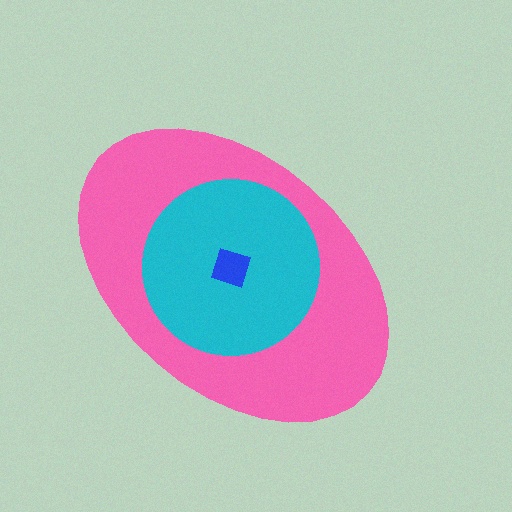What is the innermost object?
The blue diamond.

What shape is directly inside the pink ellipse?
The cyan circle.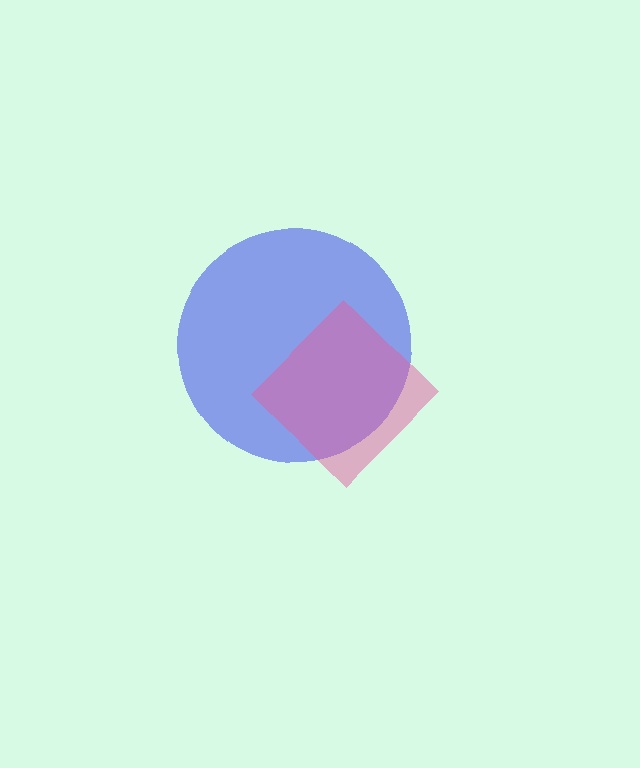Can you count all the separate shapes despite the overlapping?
Yes, there are 2 separate shapes.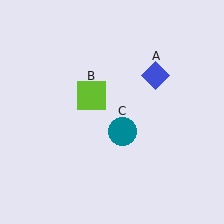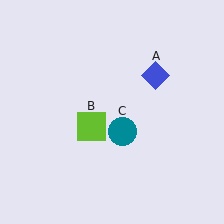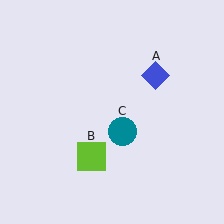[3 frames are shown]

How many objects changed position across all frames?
1 object changed position: lime square (object B).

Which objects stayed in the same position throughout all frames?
Blue diamond (object A) and teal circle (object C) remained stationary.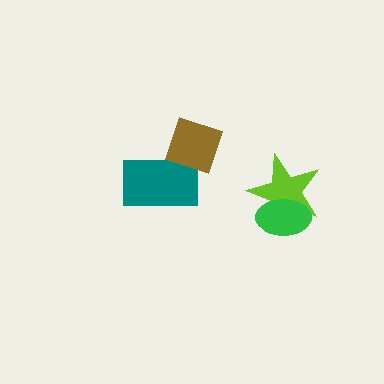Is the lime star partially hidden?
Yes, it is partially covered by another shape.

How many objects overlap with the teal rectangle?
1 object overlaps with the teal rectangle.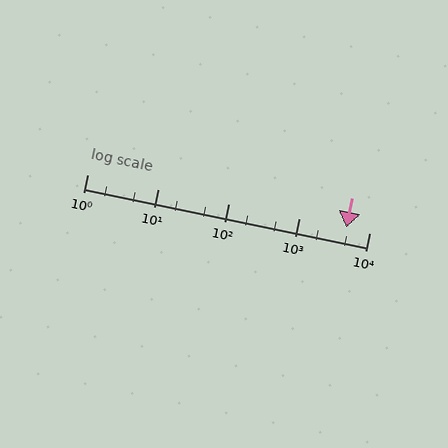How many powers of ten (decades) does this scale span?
The scale spans 4 decades, from 1 to 10000.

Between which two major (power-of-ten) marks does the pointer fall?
The pointer is between 1000 and 10000.